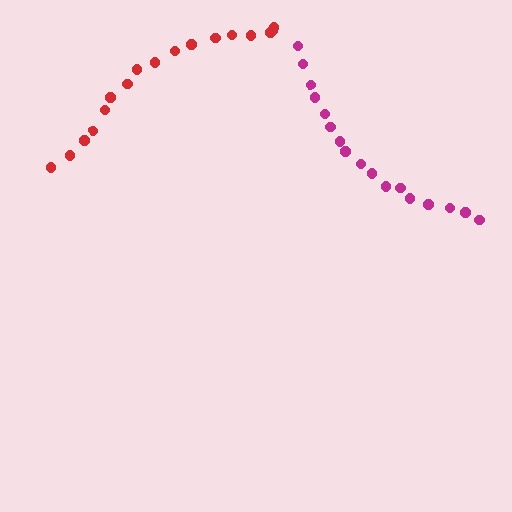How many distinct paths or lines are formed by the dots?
There are 2 distinct paths.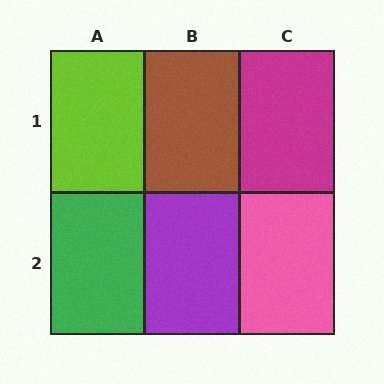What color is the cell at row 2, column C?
Pink.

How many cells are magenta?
1 cell is magenta.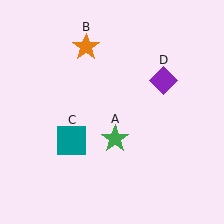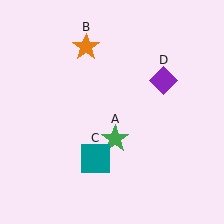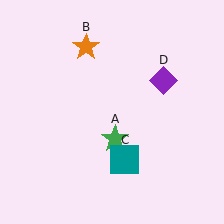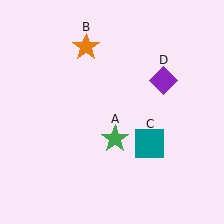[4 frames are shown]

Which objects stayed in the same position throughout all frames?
Green star (object A) and orange star (object B) and purple diamond (object D) remained stationary.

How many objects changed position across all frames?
1 object changed position: teal square (object C).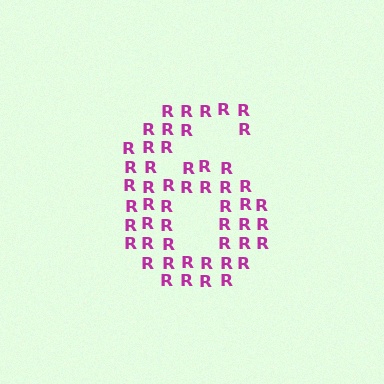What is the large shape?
The large shape is the digit 6.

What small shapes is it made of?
It is made of small letter R's.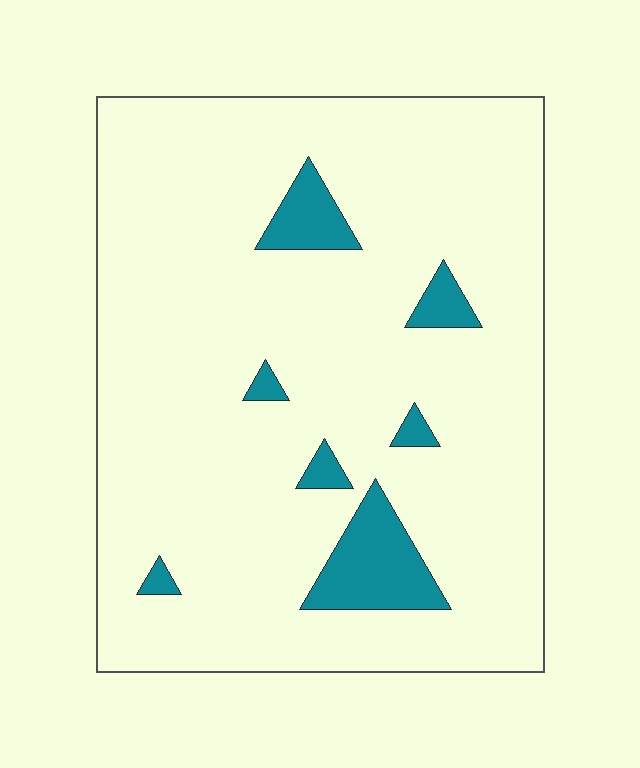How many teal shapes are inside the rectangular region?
7.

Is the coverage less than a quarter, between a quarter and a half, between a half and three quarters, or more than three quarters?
Less than a quarter.